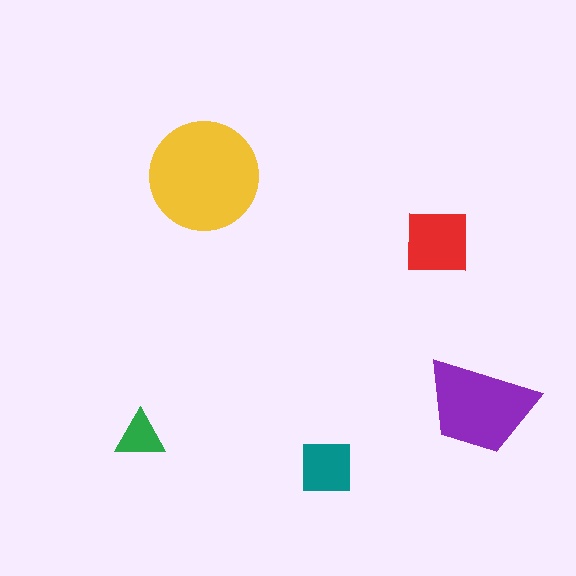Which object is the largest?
The yellow circle.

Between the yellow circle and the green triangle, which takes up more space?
The yellow circle.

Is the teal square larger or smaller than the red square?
Smaller.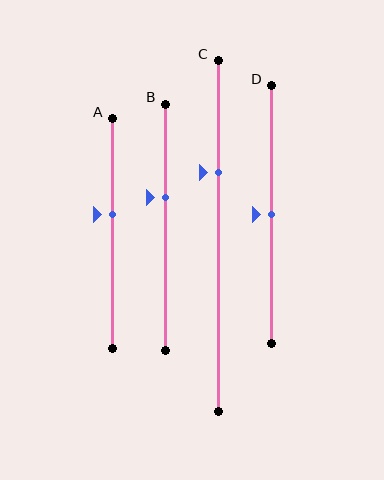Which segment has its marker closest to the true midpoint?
Segment D has its marker closest to the true midpoint.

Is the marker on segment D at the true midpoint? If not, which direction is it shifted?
Yes, the marker on segment D is at the true midpoint.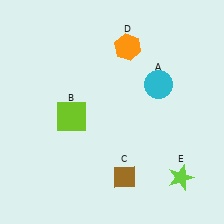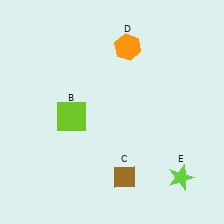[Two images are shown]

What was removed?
The cyan circle (A) was removed in Image 2.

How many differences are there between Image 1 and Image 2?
There is 1 difference between the two images.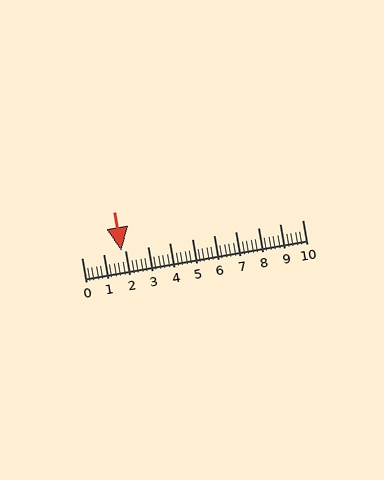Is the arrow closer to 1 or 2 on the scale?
The arrow is closer to 2.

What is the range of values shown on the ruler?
The ruler shows values from 0 to 10.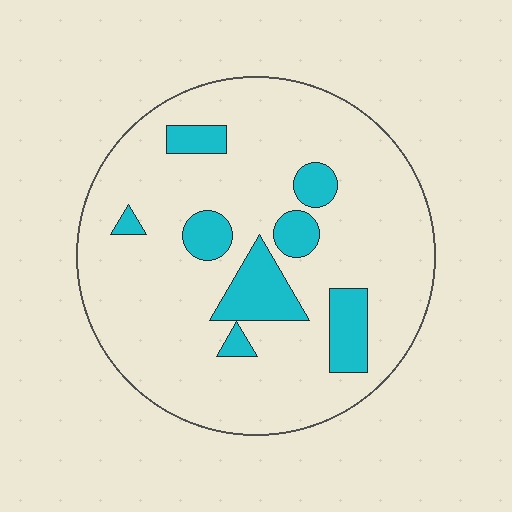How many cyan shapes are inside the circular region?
8.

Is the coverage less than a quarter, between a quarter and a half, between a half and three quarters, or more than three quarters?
Less than a quarter.